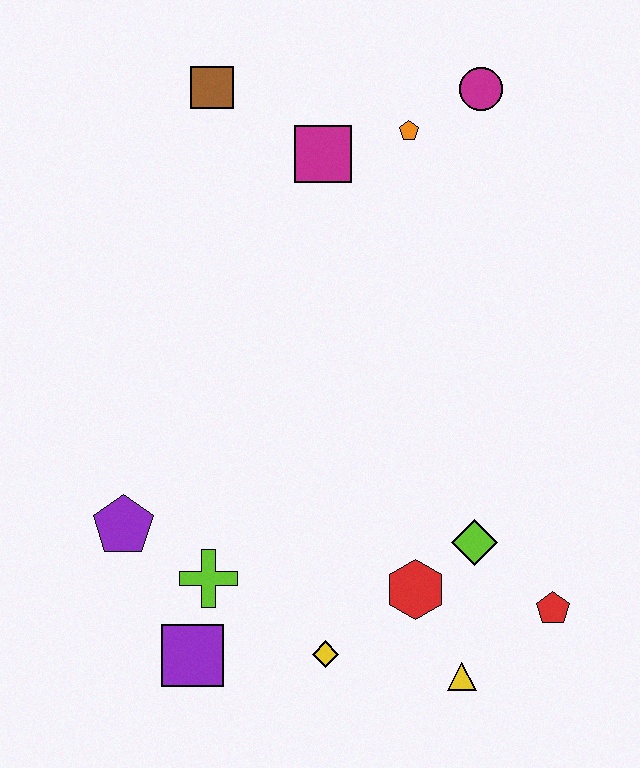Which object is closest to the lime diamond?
The red hexagon is closest to the lime diamond.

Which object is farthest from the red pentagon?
The brown square is farthest from the red pentagon.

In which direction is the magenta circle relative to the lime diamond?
The magenta circle is above the lime diamond.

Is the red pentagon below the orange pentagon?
Yes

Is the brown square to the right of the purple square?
Yes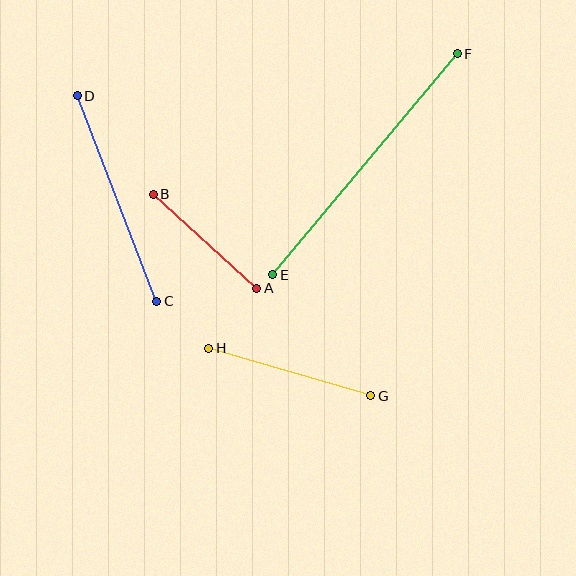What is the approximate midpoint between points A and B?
The midpoint is at approximately (205, 241) pixels.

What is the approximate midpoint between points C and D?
The midpoint is at approximately (117, 198) pixels.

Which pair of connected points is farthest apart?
Points E and F are farthest apart.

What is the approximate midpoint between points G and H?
The midpoint is at approximately (290, 372) pixels.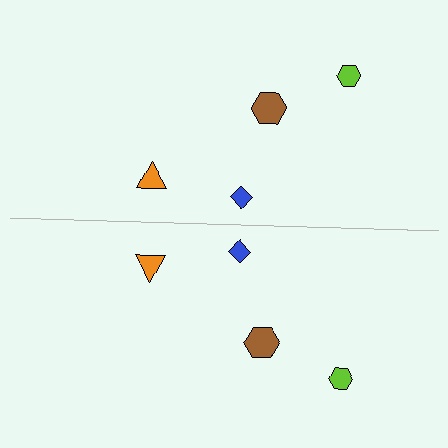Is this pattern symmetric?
Yes, this pattern has bilateral (reflection) symmetry.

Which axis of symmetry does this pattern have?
The pattern has a horizontal axis of symmetry running through the center of the image.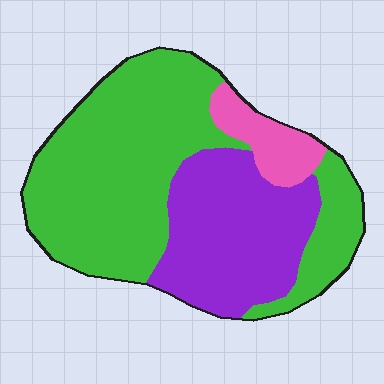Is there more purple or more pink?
Purple.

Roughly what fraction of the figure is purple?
Purple takes up about one third (1/3) of the figure.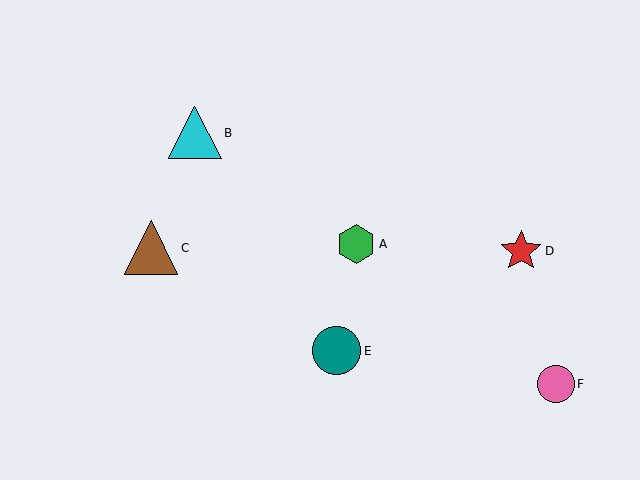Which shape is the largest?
The brown triangle (labeled C) is the largest.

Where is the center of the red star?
The center of the red star is at (521, 251).